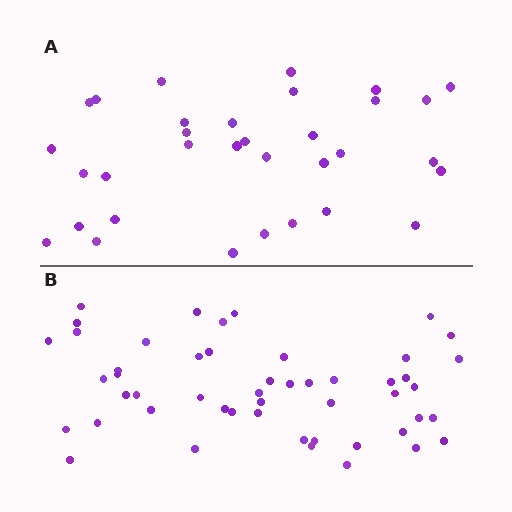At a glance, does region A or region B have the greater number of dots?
Region B (the bottom region) has more dots.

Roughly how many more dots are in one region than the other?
Region B has approximately 15 more dots than region A.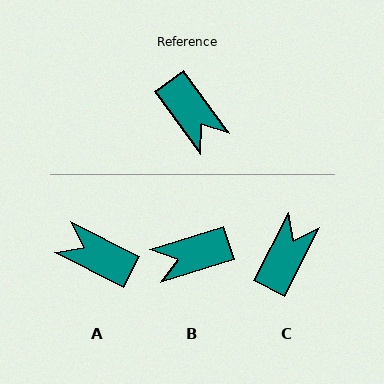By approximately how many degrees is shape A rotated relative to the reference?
Approximately 154 degrees clockwise.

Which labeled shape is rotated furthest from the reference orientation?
A, about 154 degrees away.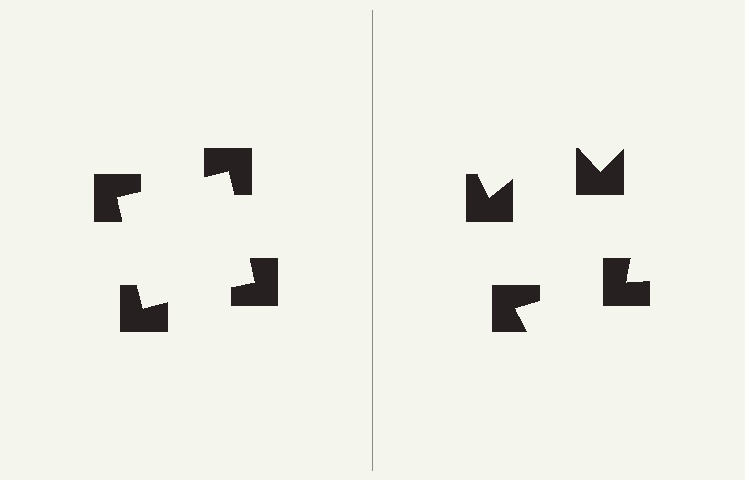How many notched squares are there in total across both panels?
8 — 4 on each side.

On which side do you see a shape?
An illusory square appears on the left side. On the right side the wedge cuts are rotated, so no coherent shape forms.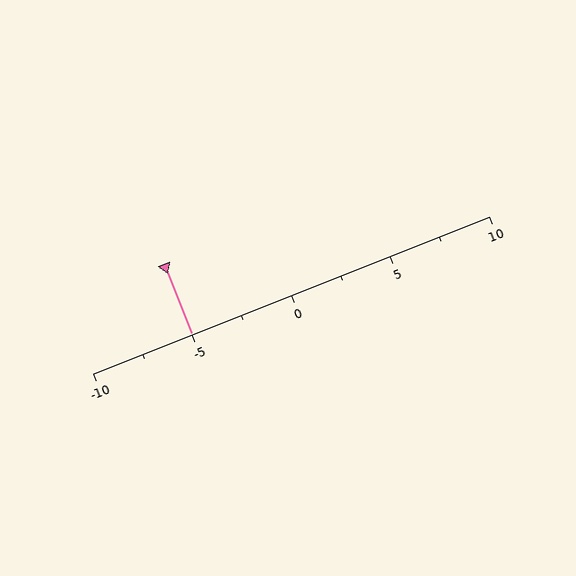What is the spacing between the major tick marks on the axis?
The major ticks are spaced 5 apart.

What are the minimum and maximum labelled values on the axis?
The axis runs from -10 to 10.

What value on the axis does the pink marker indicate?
The marker indicates approximately -5.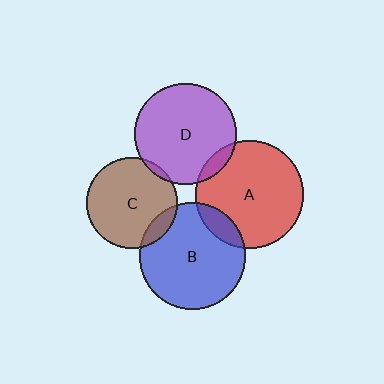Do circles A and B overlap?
Yes.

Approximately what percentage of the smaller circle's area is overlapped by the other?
Approximately 10%.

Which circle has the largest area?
Circle A (red).